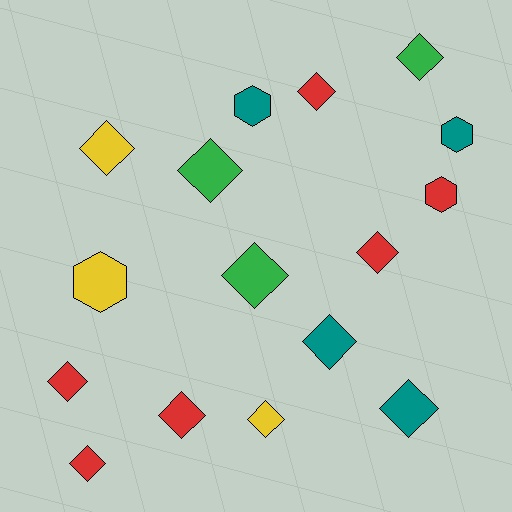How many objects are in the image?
There are 16 objects.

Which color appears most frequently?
Red, with 6 objects.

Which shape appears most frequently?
Diamond, with 12 objects.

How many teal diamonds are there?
There are 2 teal diamonds.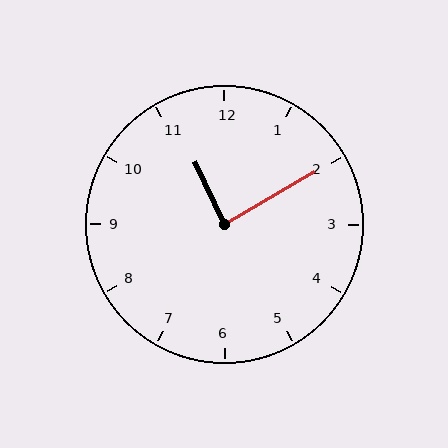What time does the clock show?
11:10.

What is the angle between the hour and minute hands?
Approximately 85 degrees.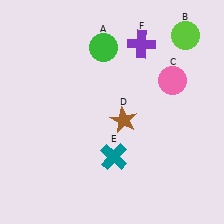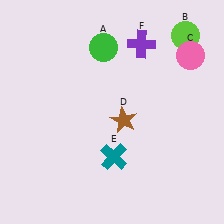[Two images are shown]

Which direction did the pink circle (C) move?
The pink circle (C) moved up.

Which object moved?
The pink circle (C) moved up.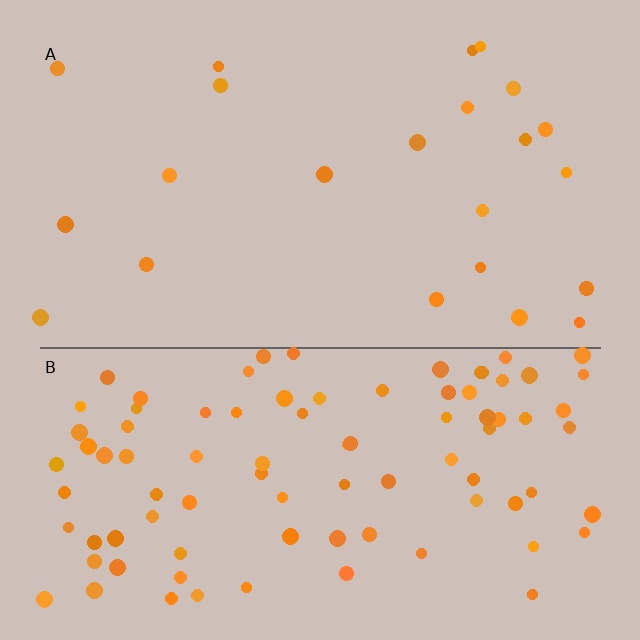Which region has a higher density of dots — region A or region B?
B (the bottom).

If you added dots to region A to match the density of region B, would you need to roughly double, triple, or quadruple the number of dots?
Approximately quadruple.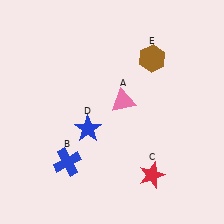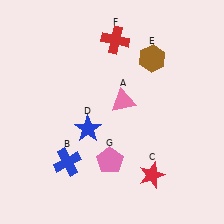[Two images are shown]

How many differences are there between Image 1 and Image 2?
There are 2 differences between the two images.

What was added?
A red cross (F), a pink pentagon (G) were added in Image 2.